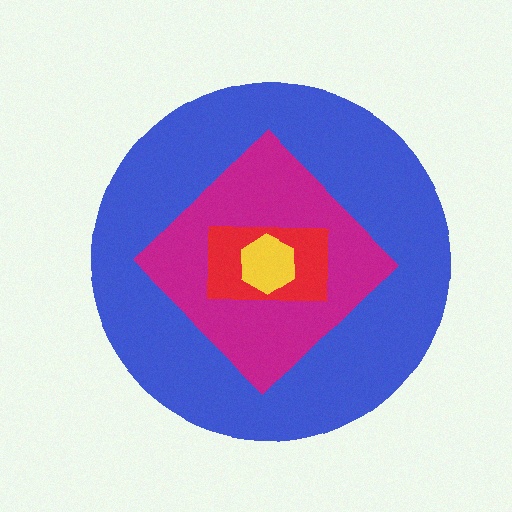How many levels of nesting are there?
4.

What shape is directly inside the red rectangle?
The yellow hexagon.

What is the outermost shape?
The blue circle.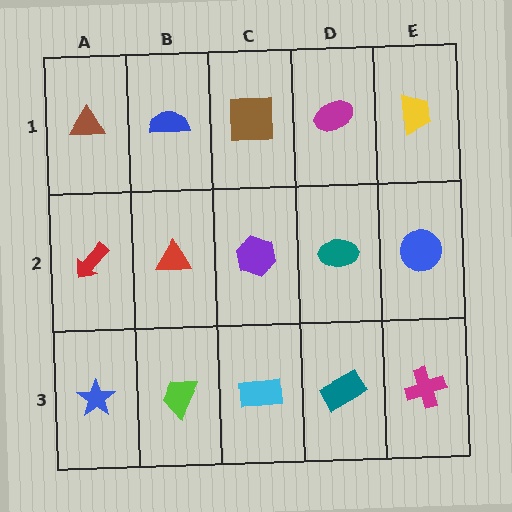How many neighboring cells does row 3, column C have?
3.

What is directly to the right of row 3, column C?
A teal rectangle.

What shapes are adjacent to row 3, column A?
A red arrow (row 2, column A), a lime trapezoid (row 3, column B).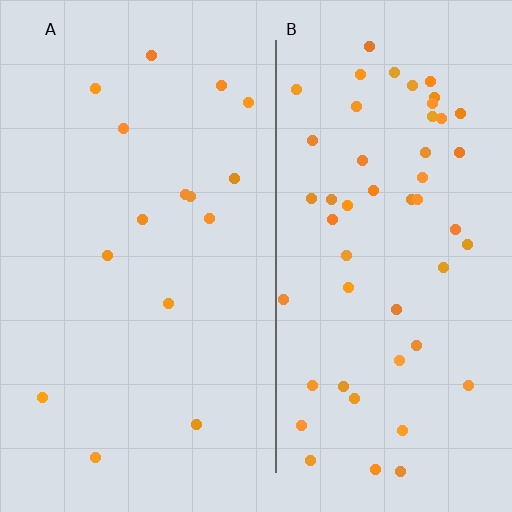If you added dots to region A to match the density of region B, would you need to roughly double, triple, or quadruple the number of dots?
Approximately triple.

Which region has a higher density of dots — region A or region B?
B (the right).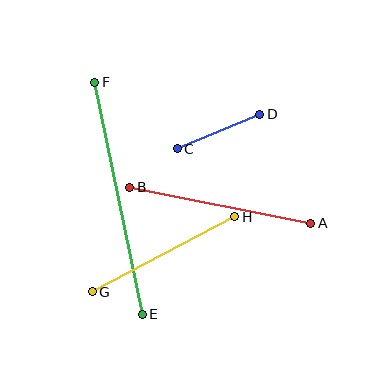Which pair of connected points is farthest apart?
Points E and F are farthest apart.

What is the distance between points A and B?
The distance is approximately 184 pixels.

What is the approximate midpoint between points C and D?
The midpoint is at approximately (218, 132) pixels.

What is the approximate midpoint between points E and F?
The midpoint is at approximately (119, 198) pixels.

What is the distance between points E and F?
The distance is approximately 236 pixels.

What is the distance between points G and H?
The distance is approximately 161 pixels.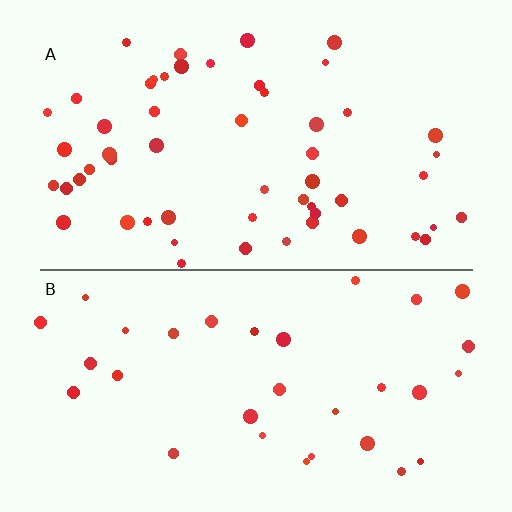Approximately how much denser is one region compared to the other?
Approximately 1.7× — region A over region B.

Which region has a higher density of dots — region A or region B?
A (the top).